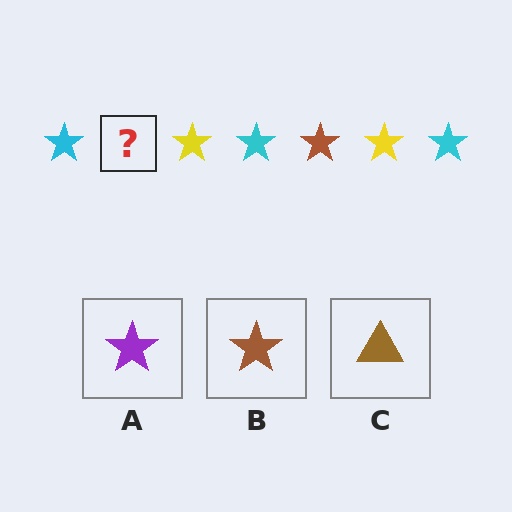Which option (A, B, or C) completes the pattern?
B.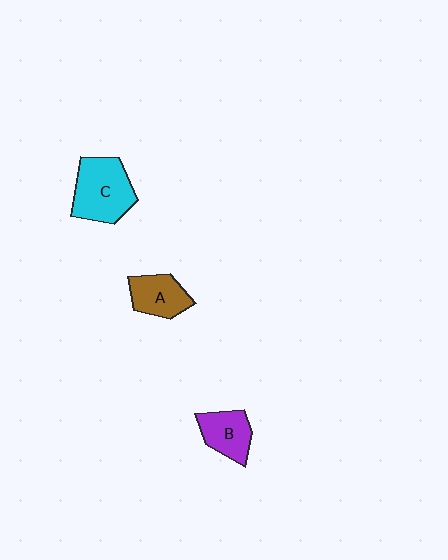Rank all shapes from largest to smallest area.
From largest to smallest: C (cyan), A (brown), B (purple).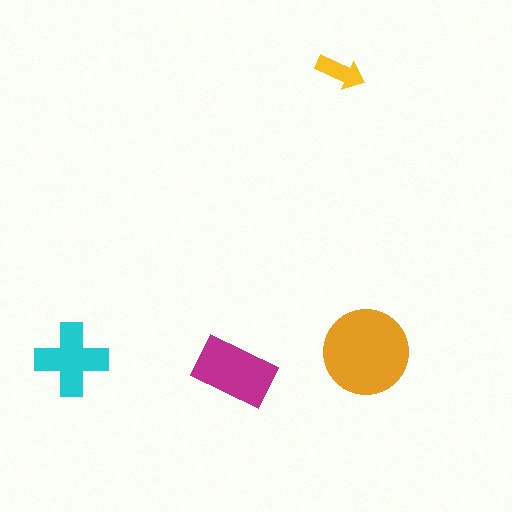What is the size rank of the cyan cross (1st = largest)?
3rd.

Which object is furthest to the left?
The cyan cross is leftmost.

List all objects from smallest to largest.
The yellow arrow, the cyan cross, the magenta rectangle, the orange circle.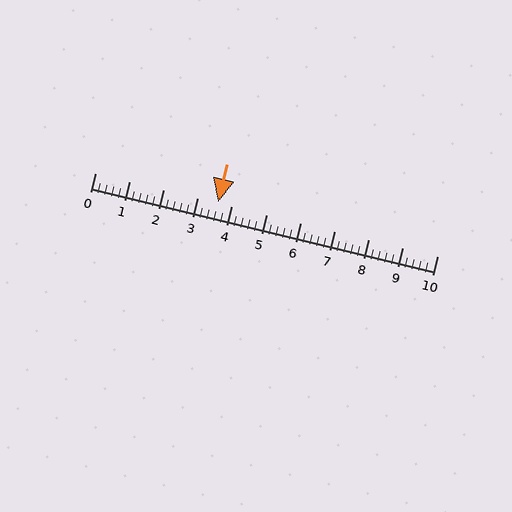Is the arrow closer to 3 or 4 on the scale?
The arrow is closer to 4.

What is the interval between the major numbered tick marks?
The major tick marks are spaced 1 units apart.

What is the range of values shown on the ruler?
The ruler shows values from 0 to 10.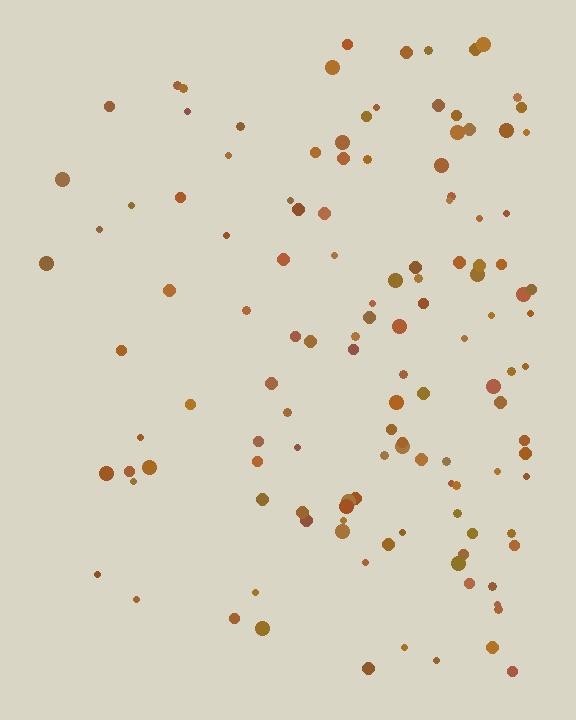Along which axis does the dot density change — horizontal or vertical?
Horizontal.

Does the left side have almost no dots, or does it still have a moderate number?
Still a moderate number, just noticeably fewer than the right.